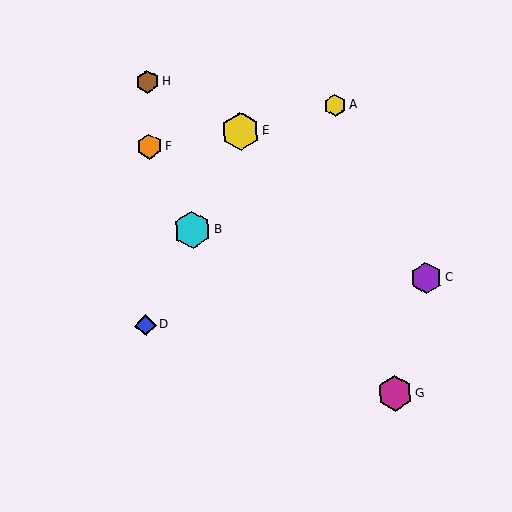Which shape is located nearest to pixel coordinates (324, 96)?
The yellow hexagon (labeled A) at (335, 106) is nearest to that location.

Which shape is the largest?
The yellow hexagon (labeled E) is the largest.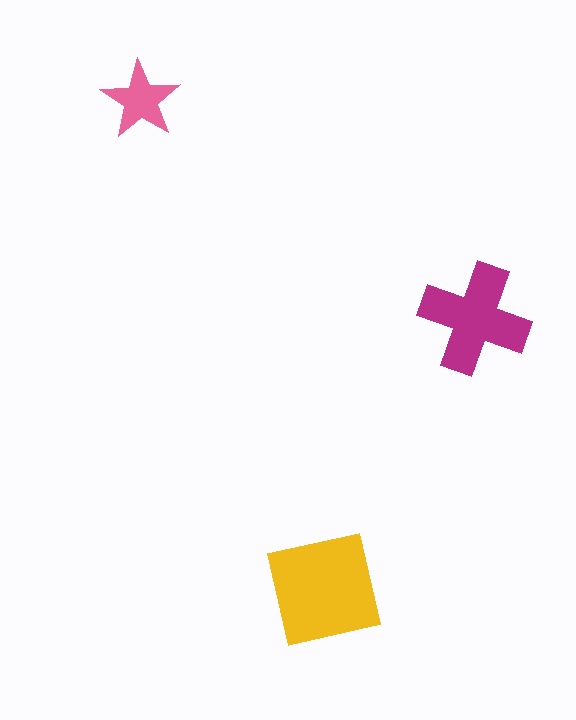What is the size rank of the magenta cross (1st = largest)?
2nd.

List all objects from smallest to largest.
The pink star, the magenta cross, the yellow square.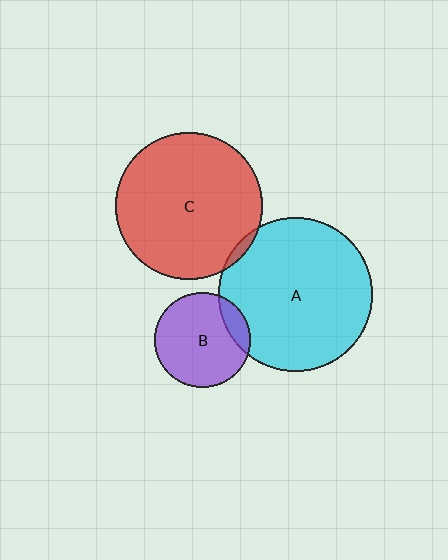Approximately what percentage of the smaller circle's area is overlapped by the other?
Approximately 5%.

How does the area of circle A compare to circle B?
Approximately 2.6 times.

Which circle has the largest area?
Circle A (cyan).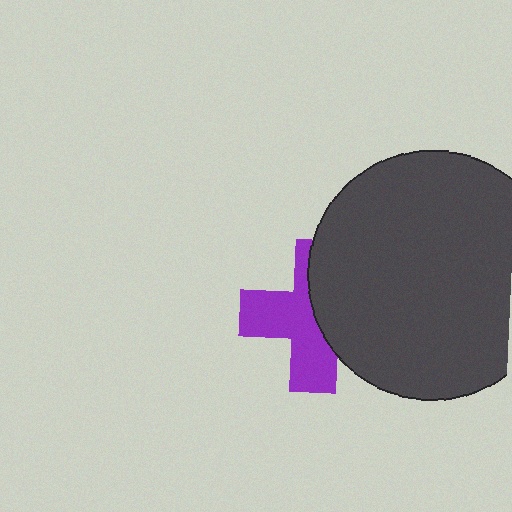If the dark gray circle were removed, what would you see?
You would see the complete purple cross.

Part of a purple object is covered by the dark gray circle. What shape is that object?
It is a cross.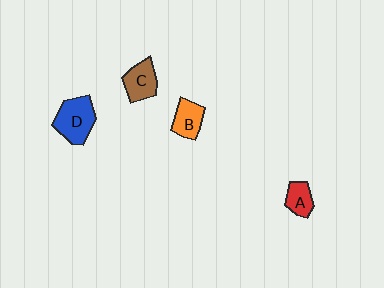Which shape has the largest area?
Shape D (blue).